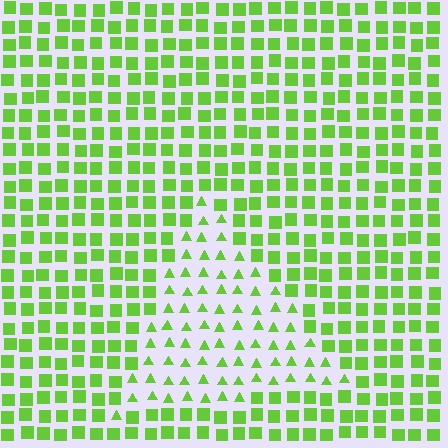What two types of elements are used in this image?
The image uses triangles inside the triangle region and squares outside it.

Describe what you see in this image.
The image is filled with small lime elements arranged in a uniform grid. A triangle-shaped region contains triangles, while the surrounding area contains squares. The boundary is defined purely by the change in element shape.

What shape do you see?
I see a triangle.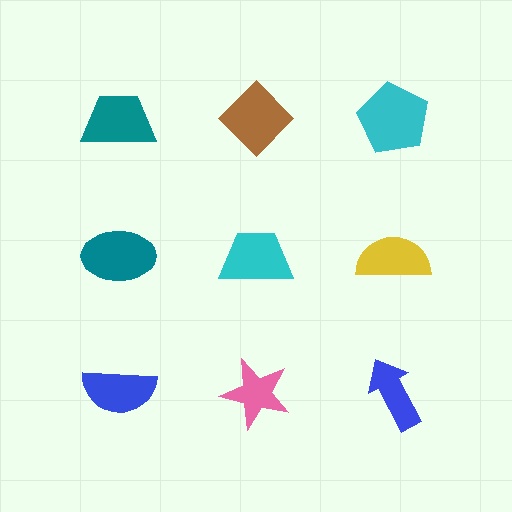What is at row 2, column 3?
A yellow semicircle.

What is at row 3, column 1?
A blue semicircle.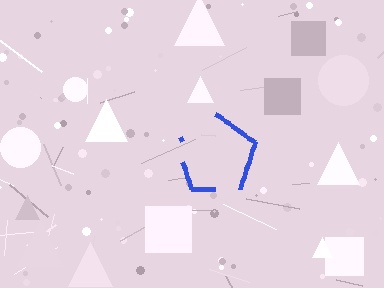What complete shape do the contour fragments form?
The contour fragments form a pentagon.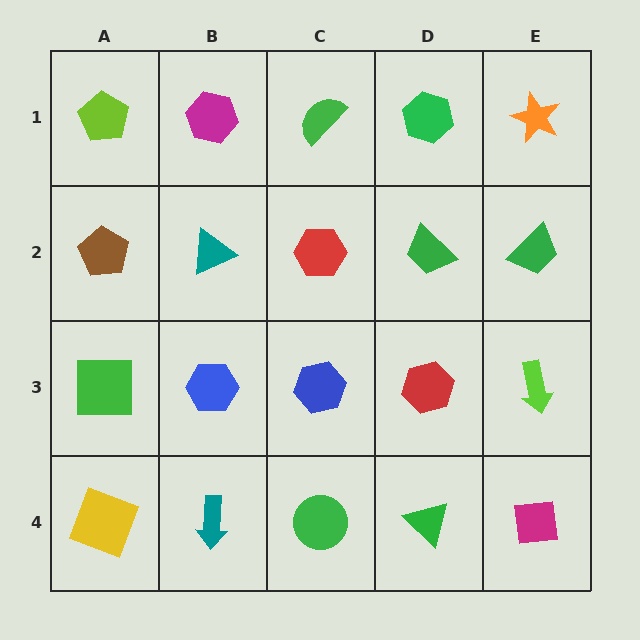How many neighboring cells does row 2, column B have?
4.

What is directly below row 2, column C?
A blue hexagon.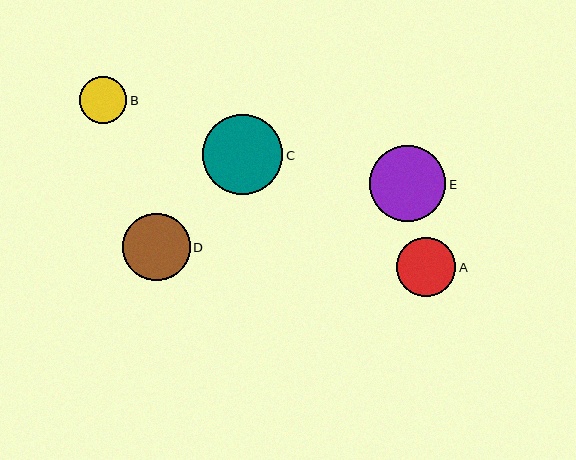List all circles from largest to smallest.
From largest to smallest: C, E, D, A, B.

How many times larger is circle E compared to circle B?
Circle E is approximately 1.6 times the size of circle B.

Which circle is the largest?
Circle C is the largest with a size of approximately 80 pixels.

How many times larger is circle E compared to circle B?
Circle E is approximately 1.6 times the size of circle B.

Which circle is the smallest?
Circle B is the smallest with a size of approximately 47 pixels.